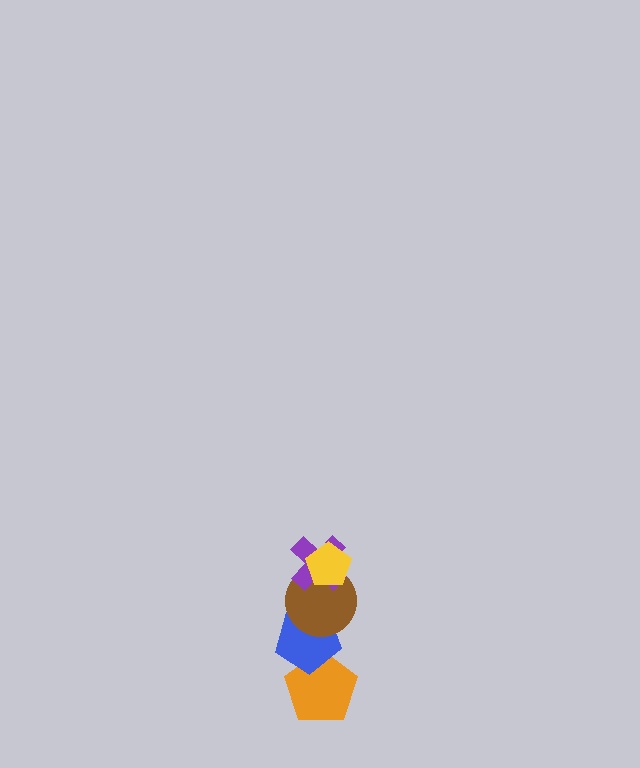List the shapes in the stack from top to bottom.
From top to bottom: the yellow pentagon, the purple cross, the brown circle, the blue pentagon, the orange pentagon.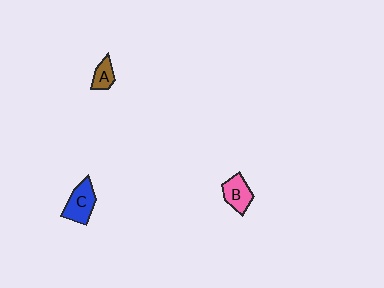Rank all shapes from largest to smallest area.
From largest to smallest: C (blue), B (pink), A (brown).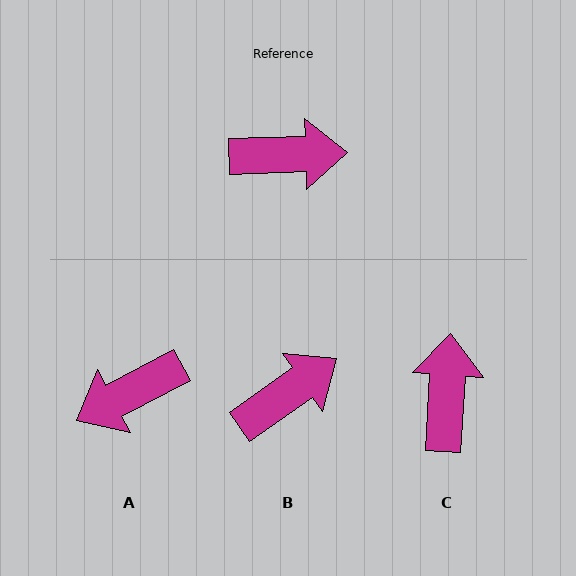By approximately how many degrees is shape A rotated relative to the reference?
Approximately 154 degrees clockwise.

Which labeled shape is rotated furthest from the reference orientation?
A, about 154 degrees away.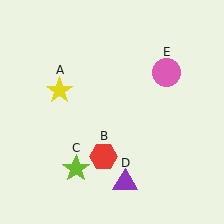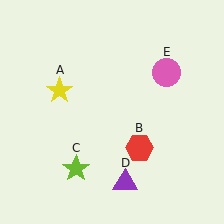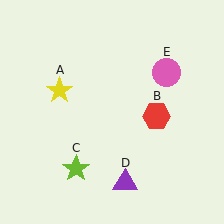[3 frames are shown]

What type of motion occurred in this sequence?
The red hexagon (object B) rotated counterclockwise around the center of the scene.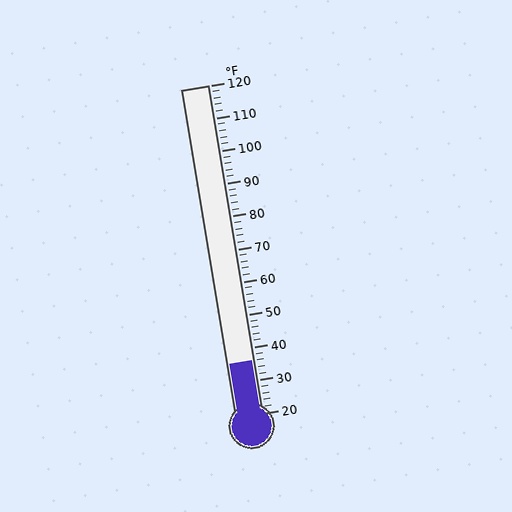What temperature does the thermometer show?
The thermometer shows approximately 36°F.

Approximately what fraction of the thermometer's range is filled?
The thermometer is filled to approximately 15% of its range.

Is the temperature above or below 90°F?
The temperature is below 90°F.